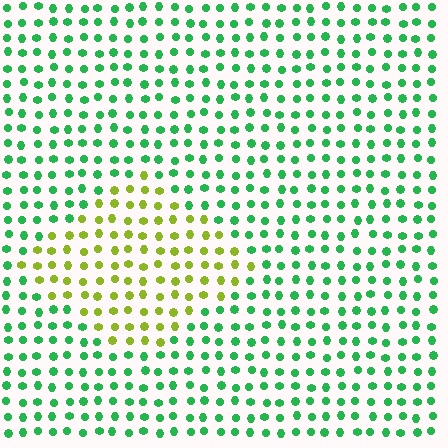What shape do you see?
I see a diamond.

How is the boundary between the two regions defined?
The boundary is defined purely by a slight shift in hue (about 60 degrees). Spacing, size, and orientation are identical on both sides.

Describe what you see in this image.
The image is filled with small green elements in a uniform arrangement. A diamond-shaped region is visible where the elements are tinted to a slightly different hue, forming a subtle color boundary.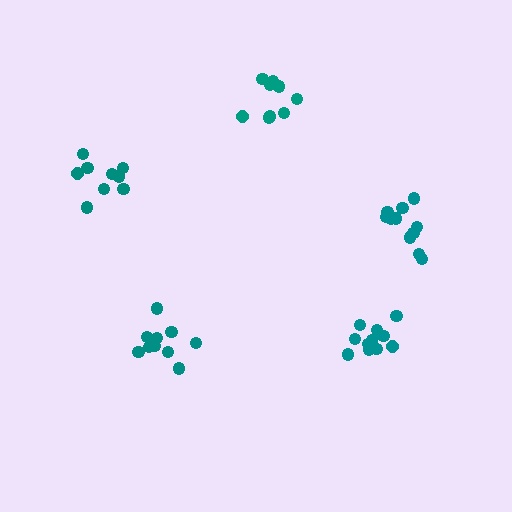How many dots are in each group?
Group 1: 11 dots, Group 2: 12 dots, Group 3: 12 dots, Group 4: 9 dots, Group 5: 9 dots (53 total).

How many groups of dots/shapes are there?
There are 5 groups.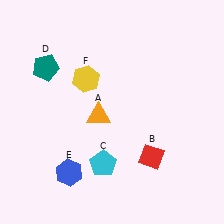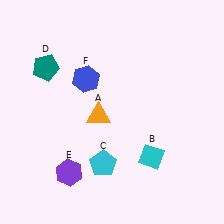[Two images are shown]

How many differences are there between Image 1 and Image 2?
There are 3 differences between the two images.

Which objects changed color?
B changed from red to cyan. E changed from blue to purple. F changed from yellow to blue.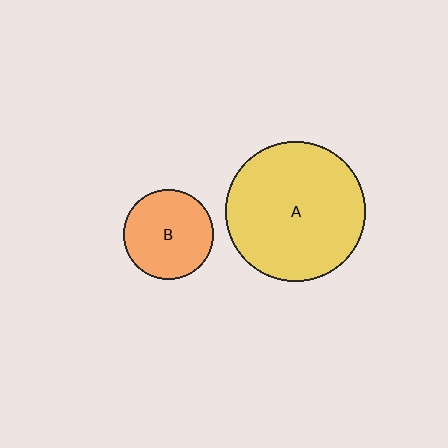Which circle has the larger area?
Circle A (yellow).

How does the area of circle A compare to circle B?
Approximately 2.4 times.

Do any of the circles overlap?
No, none of the circles overlap.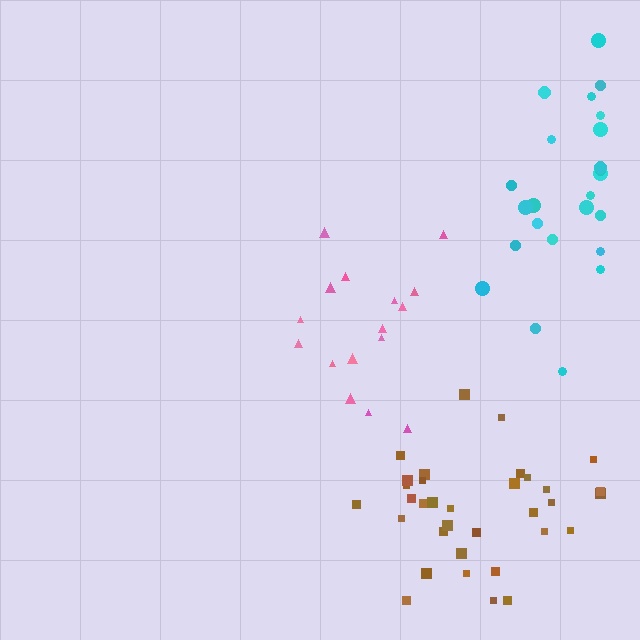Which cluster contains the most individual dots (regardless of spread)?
Brown (34).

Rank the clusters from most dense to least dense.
brown, pink, cyan.